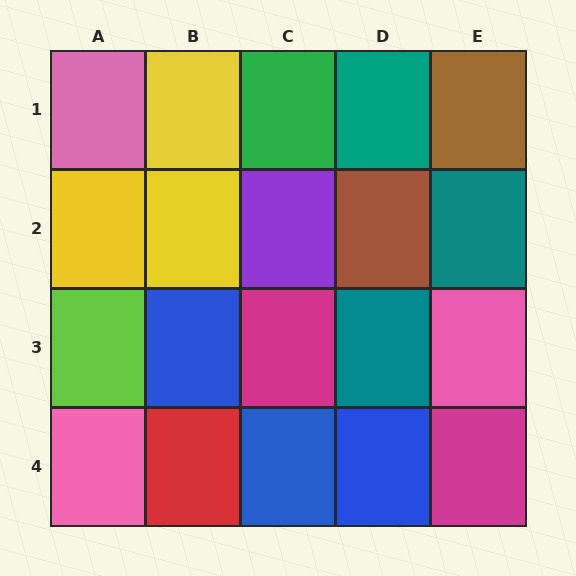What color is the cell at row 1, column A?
Pink.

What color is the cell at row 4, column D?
Blue.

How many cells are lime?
1 cell is lime.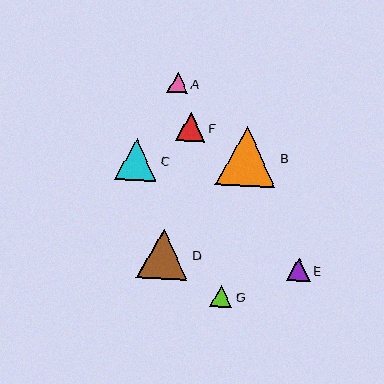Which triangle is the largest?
Triangle B is the largest with a size of approximately 60 pixels.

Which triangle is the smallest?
Triangle A is the smallest with a size of approximately 20 pixels.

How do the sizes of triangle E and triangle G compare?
Triangle E and triangle G are approximately the same size.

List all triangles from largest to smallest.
From largest to smallest: B, D, C, F, E, G, A.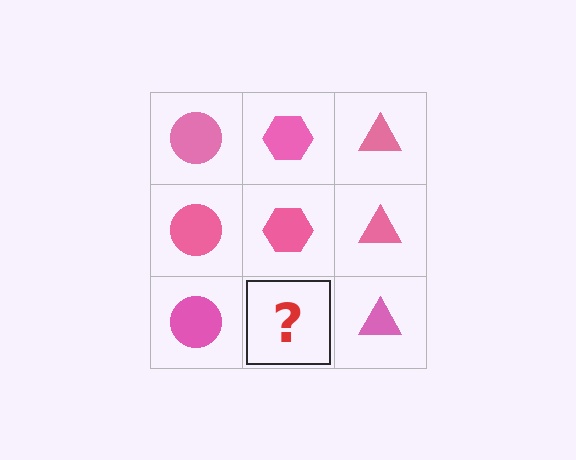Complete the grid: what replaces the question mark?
The question mark should be replaced with a pink hexagon.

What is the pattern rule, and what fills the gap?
The rule is that each column has a consistent shape. The gap should be filled with a pink hexagon.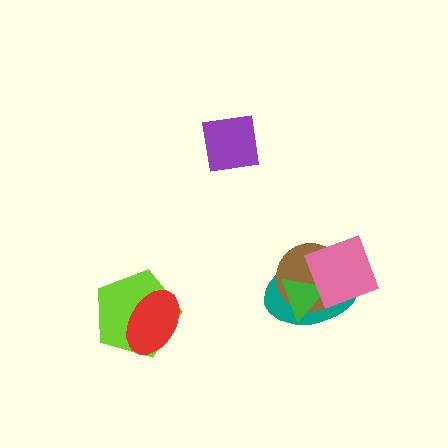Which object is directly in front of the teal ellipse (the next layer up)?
The brown circle is directly in front of the teal ellipse.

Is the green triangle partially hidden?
Yes, it is partially covered by another shape.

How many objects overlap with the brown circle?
3 objects overlap with the brown circle.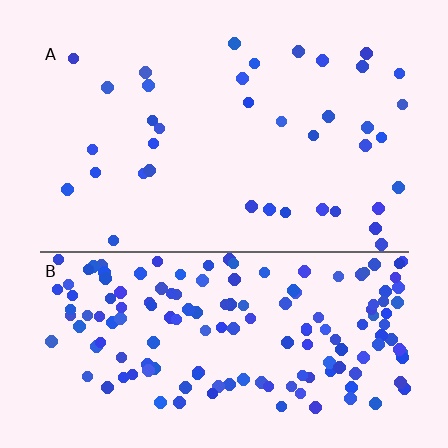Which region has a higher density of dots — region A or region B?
B (the bottom).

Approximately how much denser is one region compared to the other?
Approximately 4.3× — region B over region A.